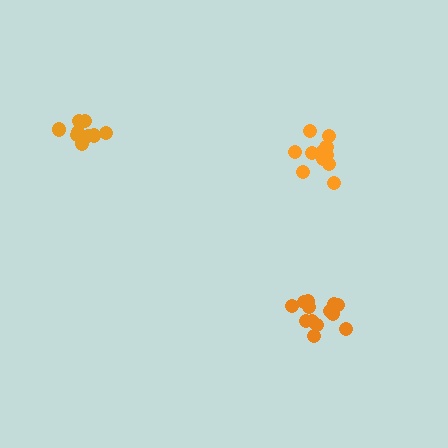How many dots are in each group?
Group 1: 13 dots, Group 2: 11 dots, Group 3: 10 dots (34 total).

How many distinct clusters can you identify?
There are 3 distinct clusters.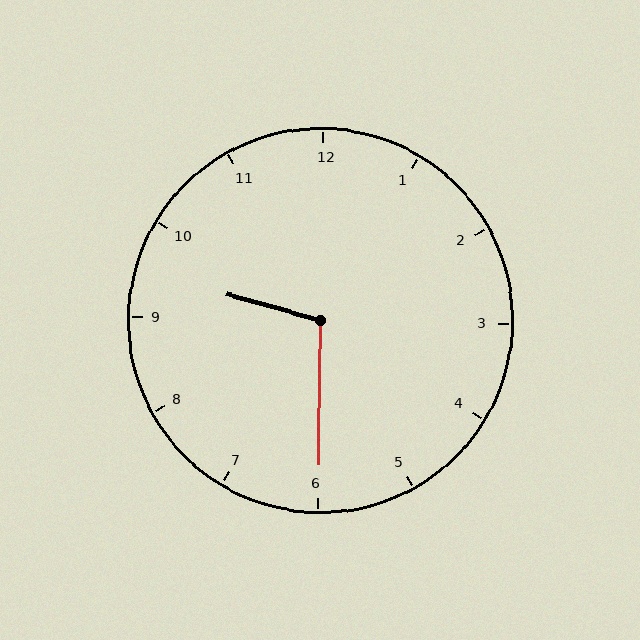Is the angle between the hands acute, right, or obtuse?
It is obtuse.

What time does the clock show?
9:30.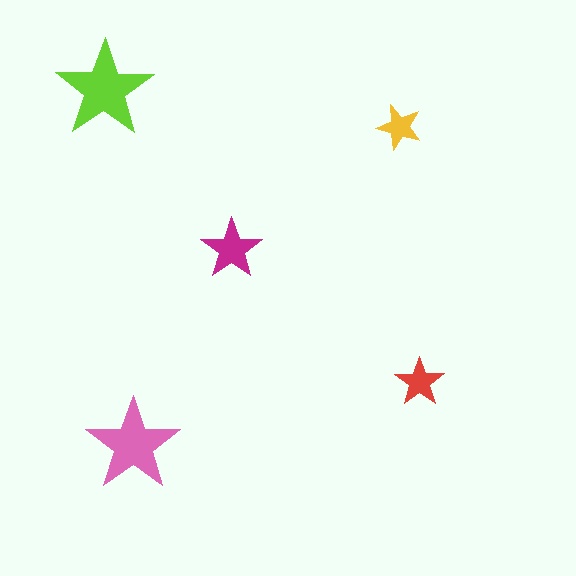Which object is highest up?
The lime star is topmost.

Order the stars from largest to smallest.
the lime one, the pink one, the magenta one, the red one, the yellow one.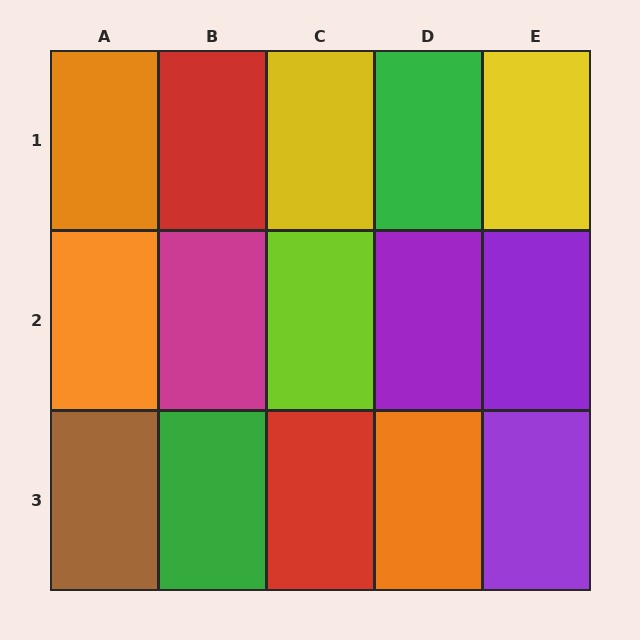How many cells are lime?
1 cell is lime.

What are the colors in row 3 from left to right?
Brown, green, red, orange, purple.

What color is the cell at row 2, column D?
Purple.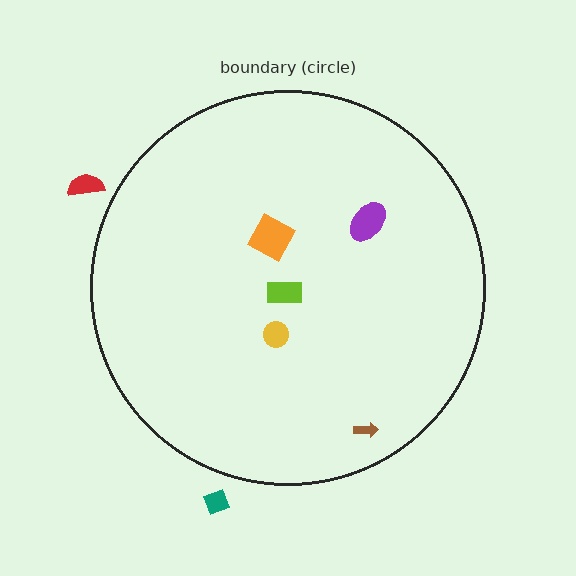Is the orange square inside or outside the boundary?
Inside.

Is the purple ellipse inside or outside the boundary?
Inside.